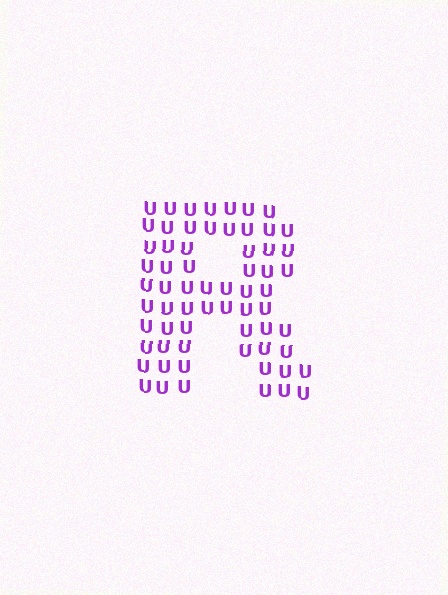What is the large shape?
The large shape is the letter R.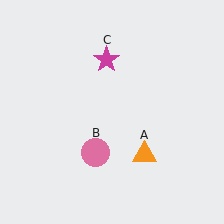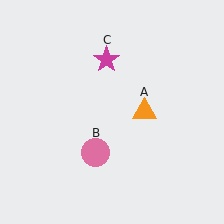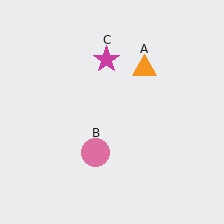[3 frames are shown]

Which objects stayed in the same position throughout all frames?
Pink circle (object B) and magenta star (object C) remained stationary.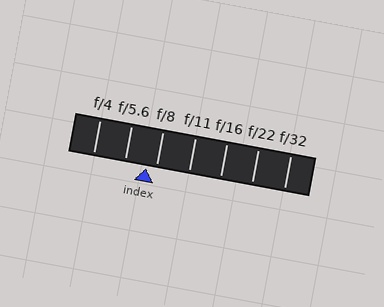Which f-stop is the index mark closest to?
The index mark is closest to f/8.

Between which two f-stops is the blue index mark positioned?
The index mark is between f/5.6 and f/8.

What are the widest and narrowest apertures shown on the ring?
The widest aperture shown is f/4 and the narrowest is f/32.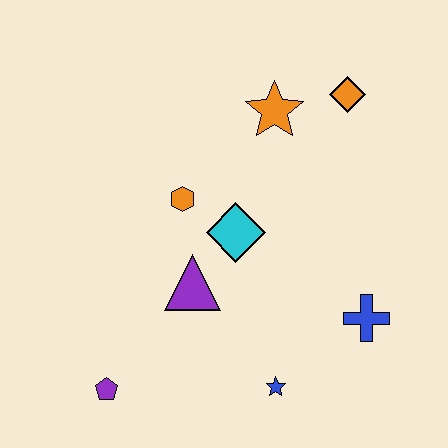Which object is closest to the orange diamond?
The orange star is closest to the orange diamond.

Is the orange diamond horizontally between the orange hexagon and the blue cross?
Yes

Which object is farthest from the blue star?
The orange diamond is farthest from the blue star.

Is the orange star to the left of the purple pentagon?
No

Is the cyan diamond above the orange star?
No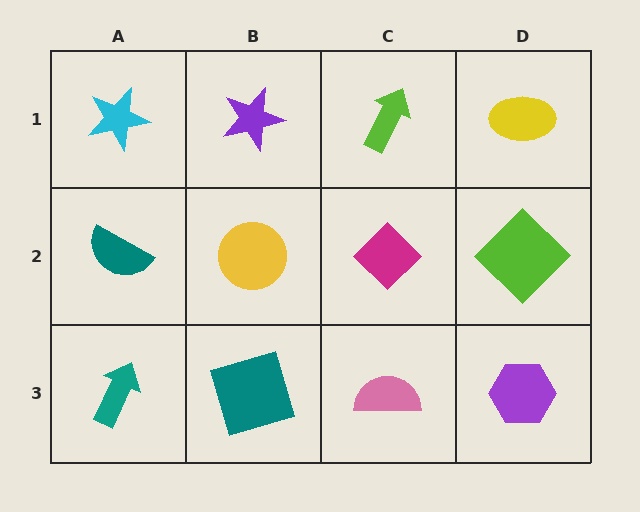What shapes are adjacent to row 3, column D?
A lime diamond (row 2, column D), a pink semicircle (row 3, column C).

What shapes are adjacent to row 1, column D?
A lime diamond (row 2, column D), a lime arrow (row 1, column C).